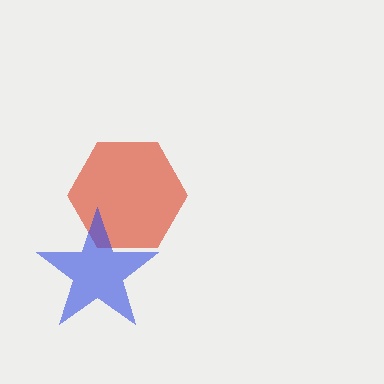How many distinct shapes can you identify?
There are 2 distinct shapes: a red hexagon, a blue star.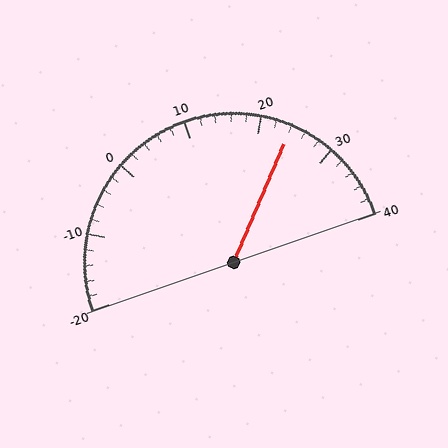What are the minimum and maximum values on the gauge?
The gauge ranges from -20 to 40.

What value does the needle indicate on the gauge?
The needle indicates approximately 24.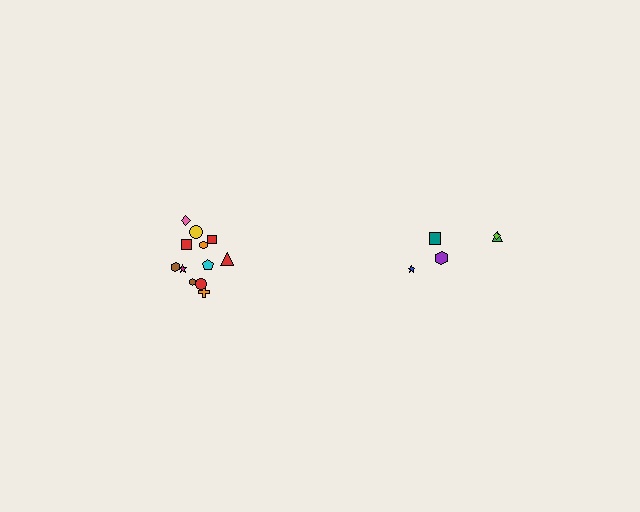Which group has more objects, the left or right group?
The left group.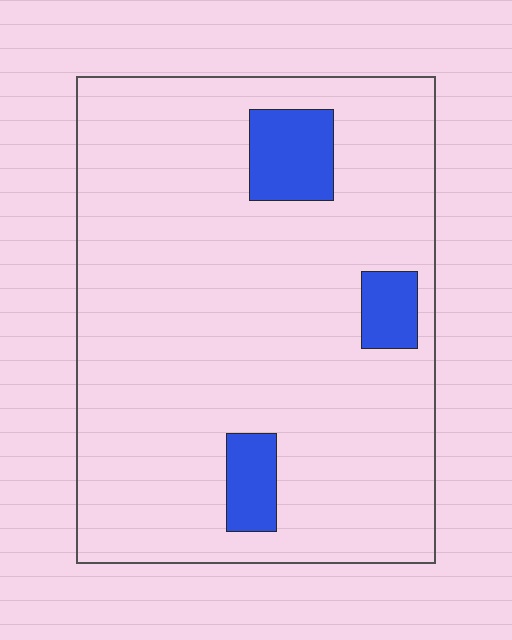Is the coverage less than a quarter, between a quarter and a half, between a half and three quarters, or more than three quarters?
Less than a quarter.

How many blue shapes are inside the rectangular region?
3.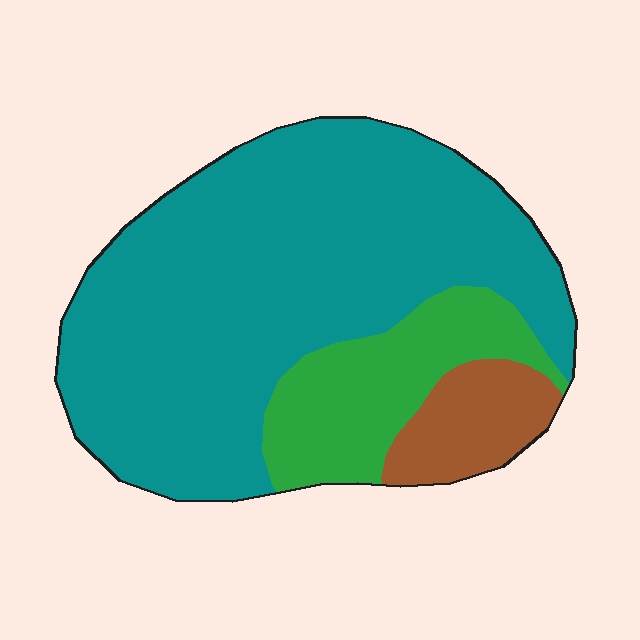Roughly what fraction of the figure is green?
Green covers about 20% of the figure.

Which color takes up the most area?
Teal, at roughly 70%.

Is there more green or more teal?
Teal.